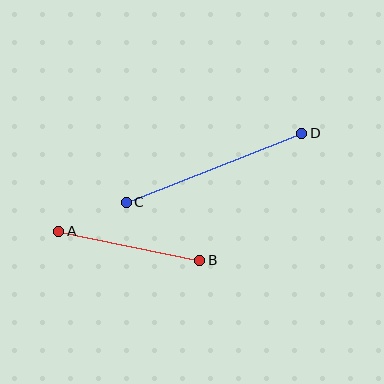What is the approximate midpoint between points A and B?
The midpoint is at approximately (129, 246) pixels.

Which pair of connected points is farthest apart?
Points C and D are farthest apart.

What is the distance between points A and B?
The distance is approximately 144 pixels.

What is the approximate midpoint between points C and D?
The midpoint is at approximately (214, 168) pixels.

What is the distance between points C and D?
The distance is approximately 189 pixels.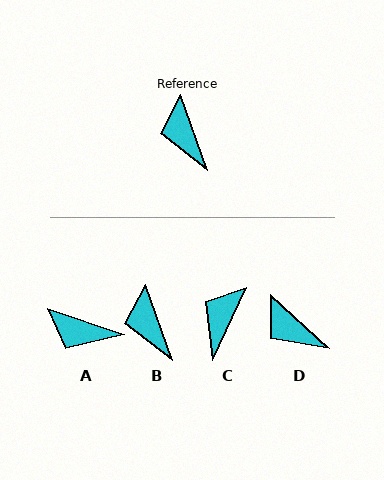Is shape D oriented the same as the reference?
No, it is off by about 28 degrees.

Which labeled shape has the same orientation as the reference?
B.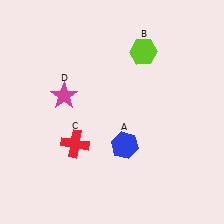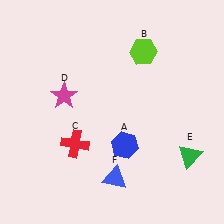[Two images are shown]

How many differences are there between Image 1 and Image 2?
There are 2 differences between the two images.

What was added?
A green triangle (E), a blue triangle (F) were added in Image 2.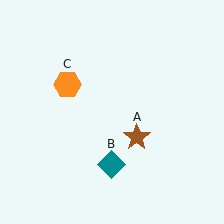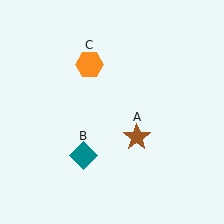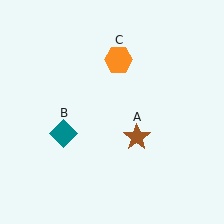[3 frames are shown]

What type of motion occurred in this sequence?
The teal diamond (object B), orange hexagon (object C) rotated clockwise around the center of the scene.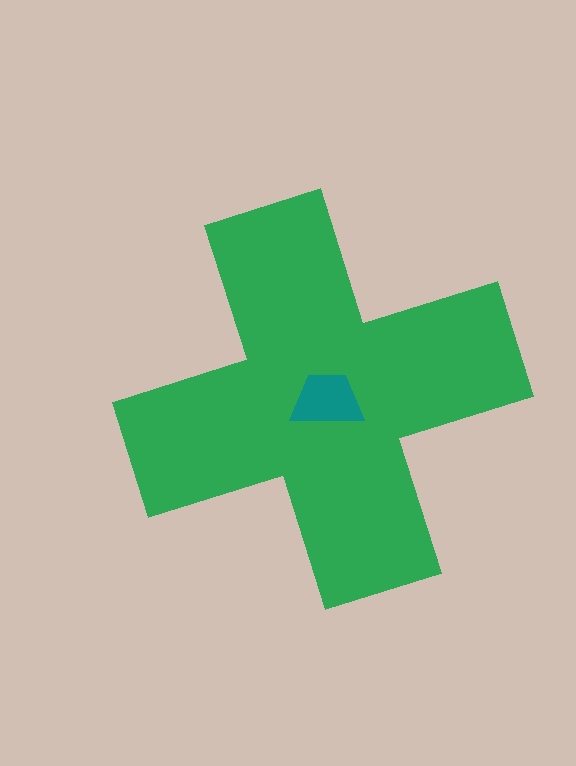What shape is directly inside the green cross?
The teal trapezoid.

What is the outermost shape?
The green cross.